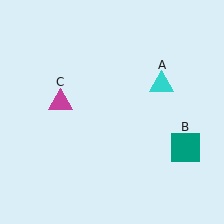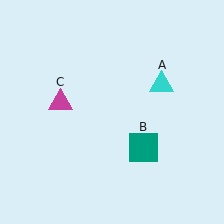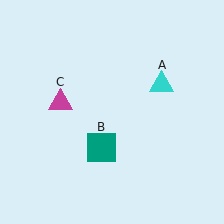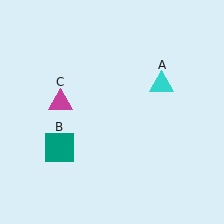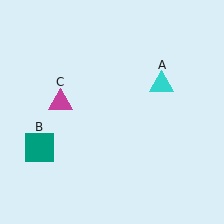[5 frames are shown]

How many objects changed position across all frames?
1 object changed position: teal square (object B).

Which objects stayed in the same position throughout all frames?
Cyan triangle (object A) and magenta triangle (object C) remained stationary.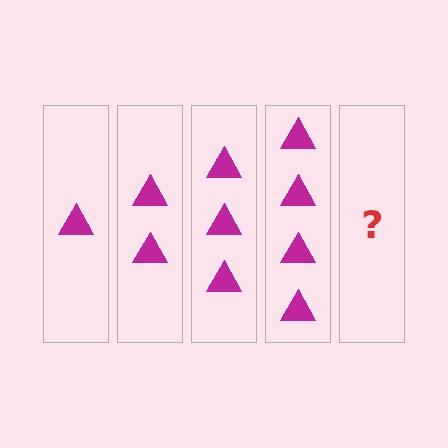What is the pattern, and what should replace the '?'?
The pattern is that each step adds one more triangle. The '?' should be 5 triangles.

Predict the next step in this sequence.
The next step is 5 triangles.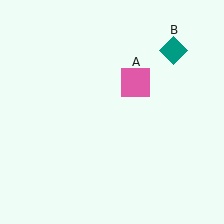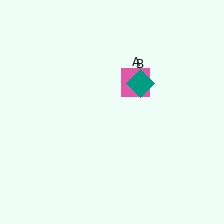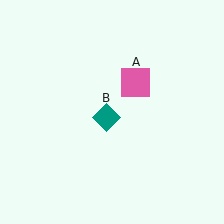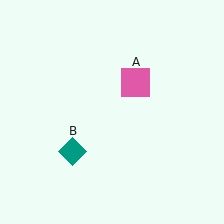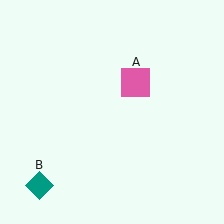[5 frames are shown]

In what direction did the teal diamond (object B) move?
The teal diamond (object B) moved down and to the left.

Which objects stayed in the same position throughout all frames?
Pink square (object A) remained stationary.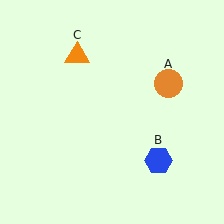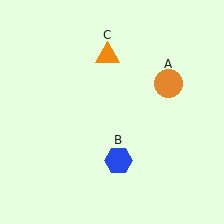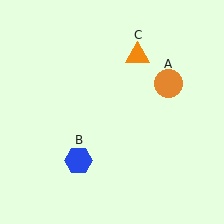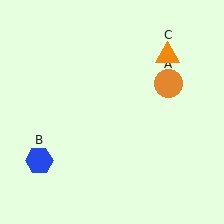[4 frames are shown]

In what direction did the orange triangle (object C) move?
The orange triangle (object C) moved right.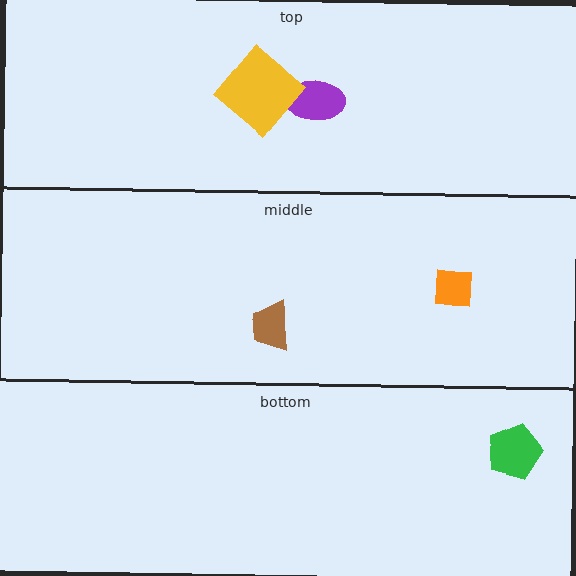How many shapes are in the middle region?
2.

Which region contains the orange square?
The middle region.